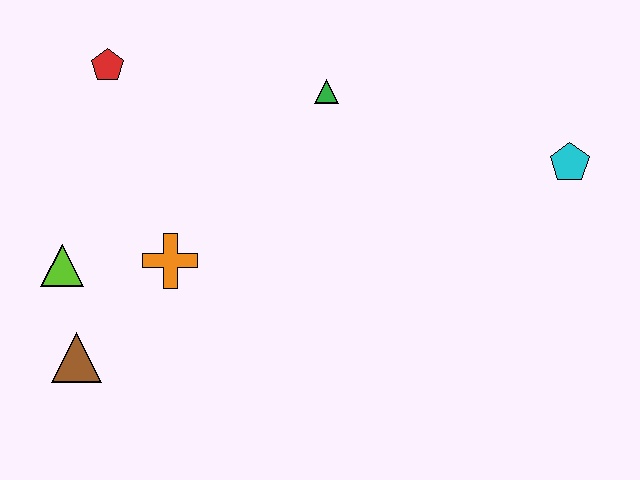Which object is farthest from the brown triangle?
The cyan pentagon is farthest from the brown triangle.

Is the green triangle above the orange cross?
Yes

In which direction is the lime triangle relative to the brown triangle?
The lime triangle is above the brown triangle.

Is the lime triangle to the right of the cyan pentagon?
No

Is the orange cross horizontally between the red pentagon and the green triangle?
Yes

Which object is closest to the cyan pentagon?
The green triangle is closest to the cyan pentagon.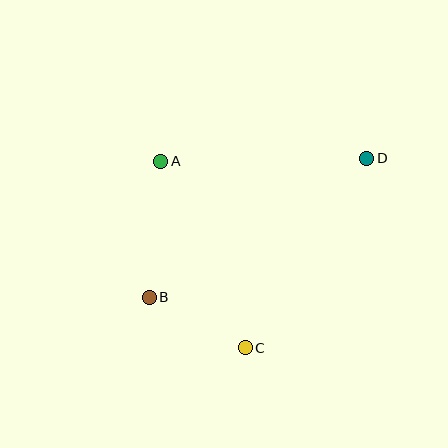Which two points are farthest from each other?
Points B and D are farthest from each other.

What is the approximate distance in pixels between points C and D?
The distance between C and D is approximately 225 pixels.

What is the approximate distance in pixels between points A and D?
The distance between A and D is approximately 206 pixels.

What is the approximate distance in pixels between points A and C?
The distance between A and C is approximately 205 pixels.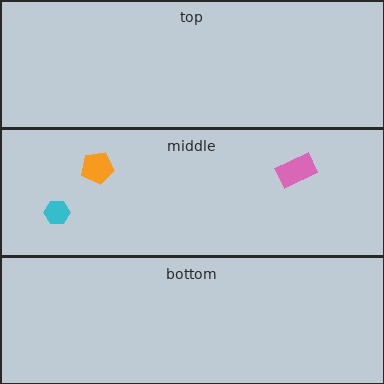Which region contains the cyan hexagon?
The middle region.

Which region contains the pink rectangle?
The middle region.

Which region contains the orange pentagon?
The middle region.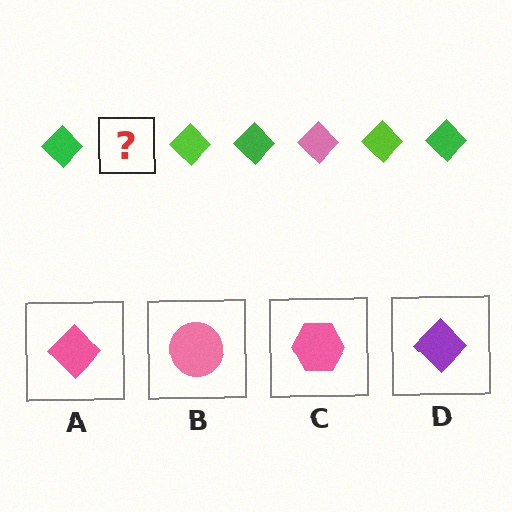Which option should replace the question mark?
Option A.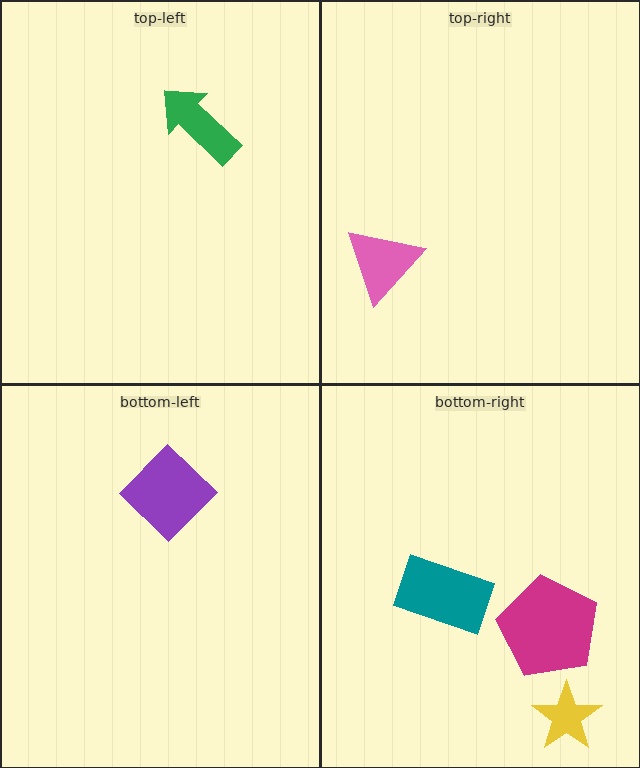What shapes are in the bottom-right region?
The yellow star, the magenta pentagon, the teal rectangle.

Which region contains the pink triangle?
The top-right region.